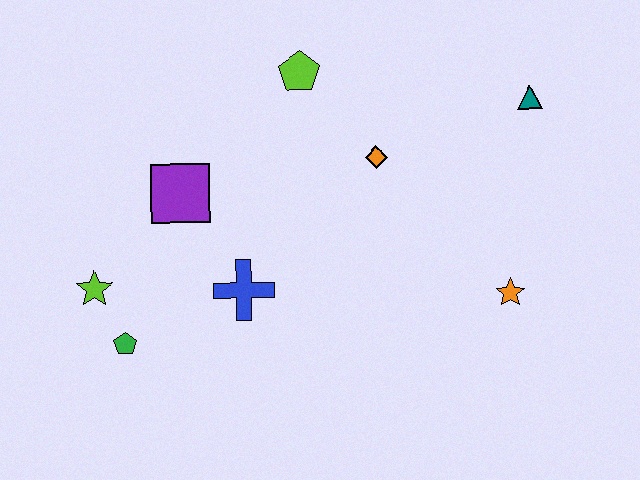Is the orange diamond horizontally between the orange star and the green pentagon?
Yes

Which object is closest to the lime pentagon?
The orange diamond is closest to the lime pentagon.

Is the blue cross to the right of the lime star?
Yes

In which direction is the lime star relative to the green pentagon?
The lime star is above the green pentagon.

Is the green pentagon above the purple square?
No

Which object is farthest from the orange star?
The lime star is farthest from the orange star.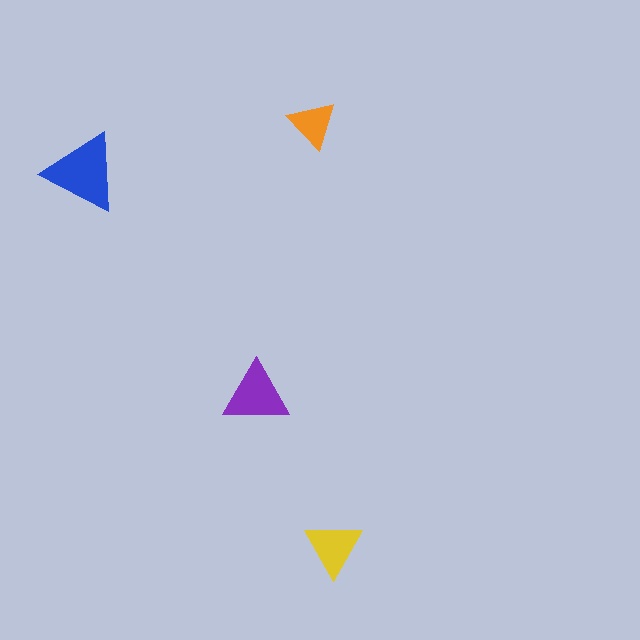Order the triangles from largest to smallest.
the blue one, the purple one, the yellow one, the orange one.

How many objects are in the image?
There are 4 objects in the image.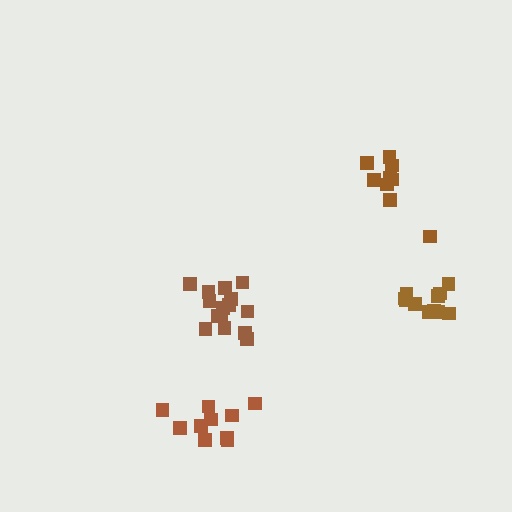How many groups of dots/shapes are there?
There are 4 groups.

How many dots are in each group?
Group 1: 15 dots, Group 2: 9 dots, Group 3: 11 dots, Group 4: 10 dots (45 total).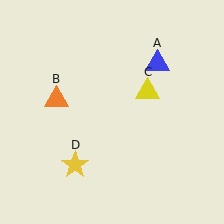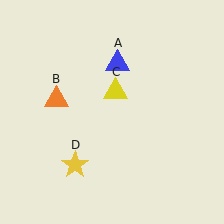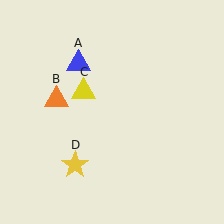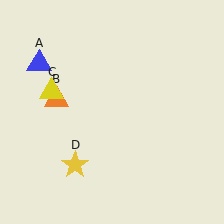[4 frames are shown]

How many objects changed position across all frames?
2 objects changed position: blue triangle (object A), yellow triangle (object C).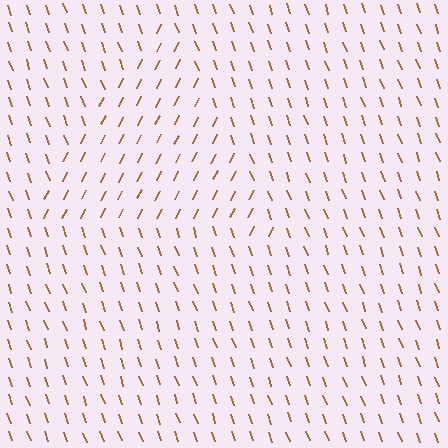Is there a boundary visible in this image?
Yes, there is a texture boundary formed by a change in line orientation.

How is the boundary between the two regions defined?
The boundary is defined purely by a change in line orientation (approximately 45 degrees difference). All lines are the same color and thickness.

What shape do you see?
I see a triangle.